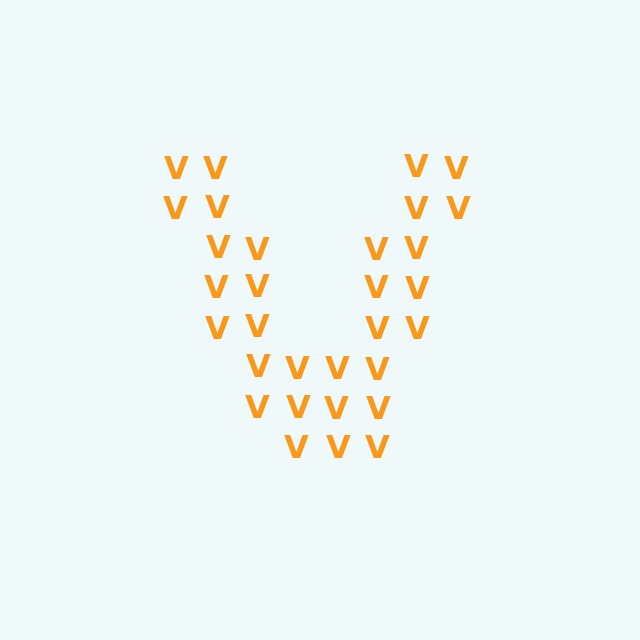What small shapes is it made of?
It is made of small letter V's.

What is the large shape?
The large shape is the letter V.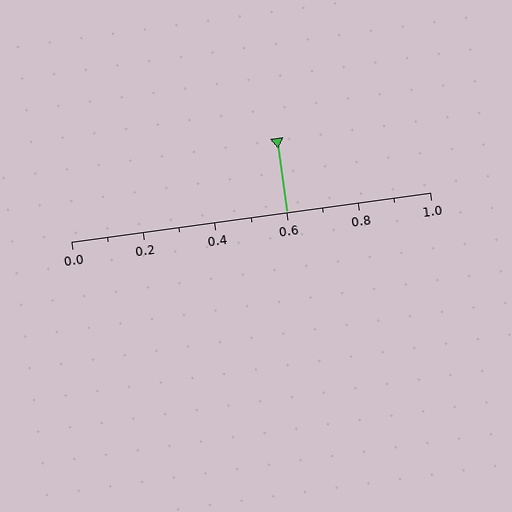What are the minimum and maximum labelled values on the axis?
The axis runs from 0.0 to 1.0.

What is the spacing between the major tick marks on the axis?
The major ticks are spaced 0.2 apart.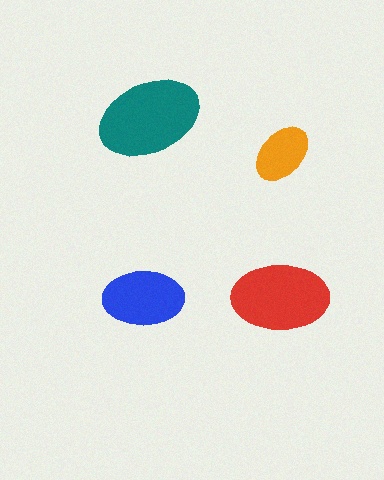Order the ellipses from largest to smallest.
the teal one, the red one, the blue one, the orange one.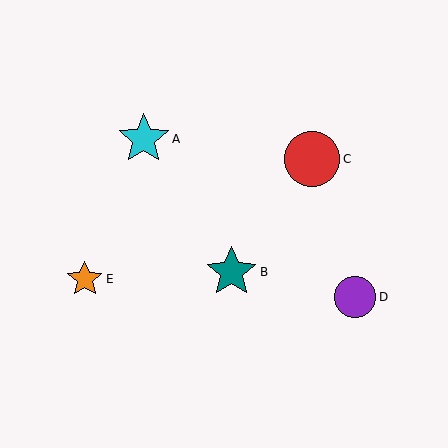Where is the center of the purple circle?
The center of the purple circle is at (355, 297).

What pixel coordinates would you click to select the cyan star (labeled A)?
Click at (144, 139) to select the cyan star A.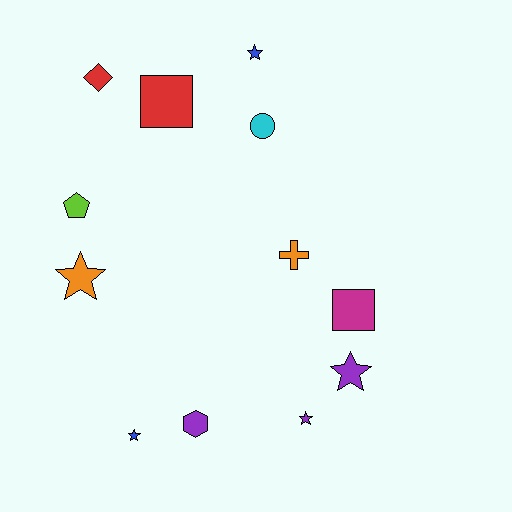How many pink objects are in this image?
There are no pink objects.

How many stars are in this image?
There are 5 stars.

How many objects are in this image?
There are 12 objects.